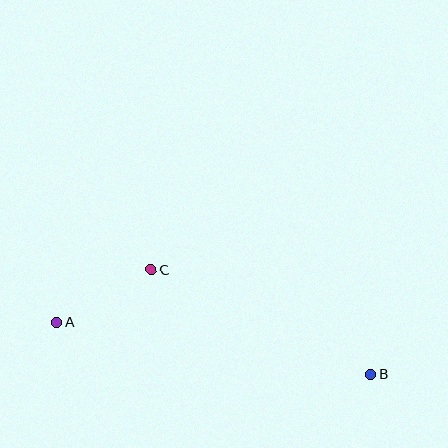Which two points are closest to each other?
Points A and C are closest to each other.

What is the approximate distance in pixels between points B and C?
The distance between B and C is approximately 243 pixels.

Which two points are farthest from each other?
Points A and B are farthest from each other.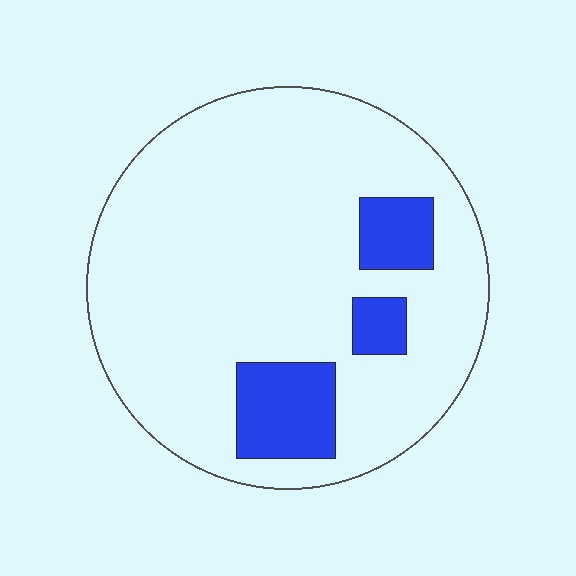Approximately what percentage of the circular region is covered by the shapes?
Approximately 15%.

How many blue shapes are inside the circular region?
3.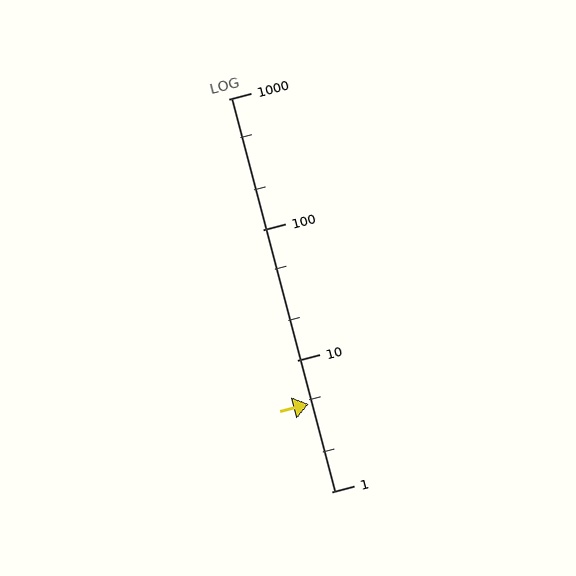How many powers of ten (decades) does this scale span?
The scale spans 3 decades, from 1 to 1000.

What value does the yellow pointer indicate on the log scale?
The pointer indicates approximately 4.7.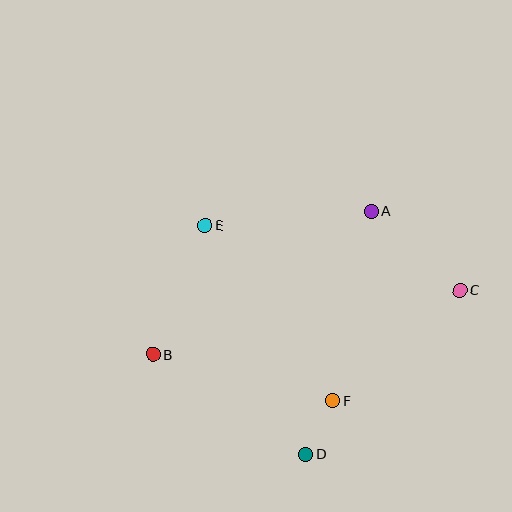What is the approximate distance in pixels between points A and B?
The distance between A and B is approximately 261 pixels.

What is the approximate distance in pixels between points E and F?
The distance between E and F is approximately 217 pixels.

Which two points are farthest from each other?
Points B and C are farthest from each other.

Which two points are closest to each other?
Points D and F are closest to each other.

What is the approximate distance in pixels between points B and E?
The distance between B and E is approximately 139 pixels.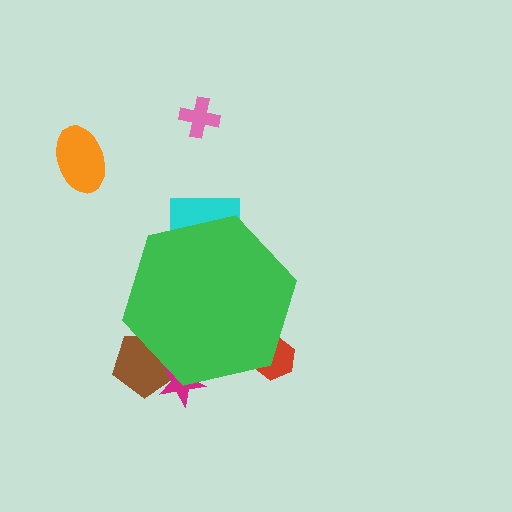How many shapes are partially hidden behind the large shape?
4 shapes are partially hidden.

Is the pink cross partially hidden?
No, the pink cross is fully visible.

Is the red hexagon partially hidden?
Yes, the red hexagon is partially hidden behind the green hexagon.